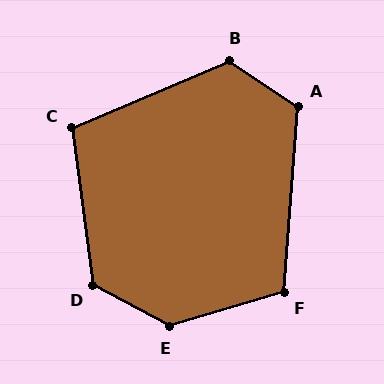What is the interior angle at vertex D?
Approximately 126 degrees (obtuse).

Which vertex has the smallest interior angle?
C, at approximately 106 degrees.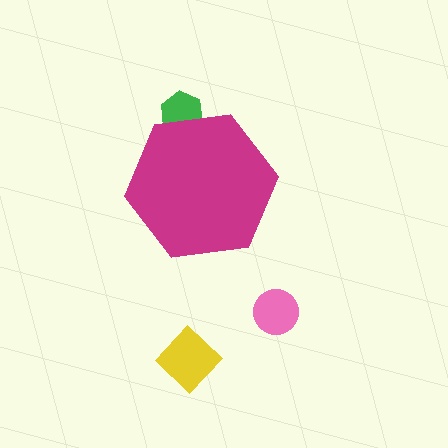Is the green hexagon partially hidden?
Yes, the green hexagon is partially hidden behind the magenta hexagon.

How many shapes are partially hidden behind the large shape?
1 shape is partially hidden.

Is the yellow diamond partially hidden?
No, the yellow diamond is fully visible.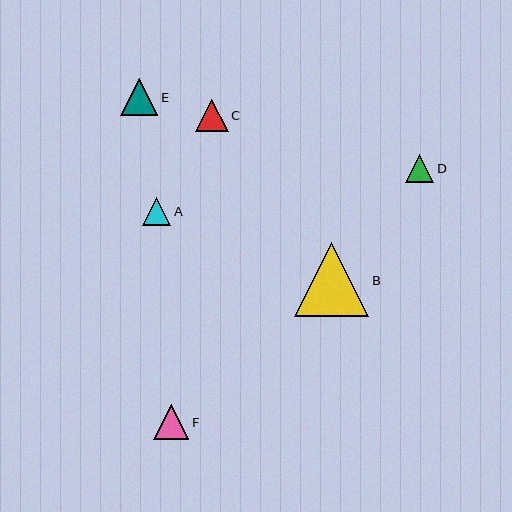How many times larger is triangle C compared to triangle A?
Triangle C is approximately 1.2 times the size of triangle A.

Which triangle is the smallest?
Triangle D is the smallest with a size of approximately 28 pixels.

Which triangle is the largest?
Triangle B is the largest with a size of approximately 74 pixels.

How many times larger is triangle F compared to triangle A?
Triangle F is approximately 1.3 times the size of triangle A.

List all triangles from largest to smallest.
From largest to smallest: B, E, F, C, A, D.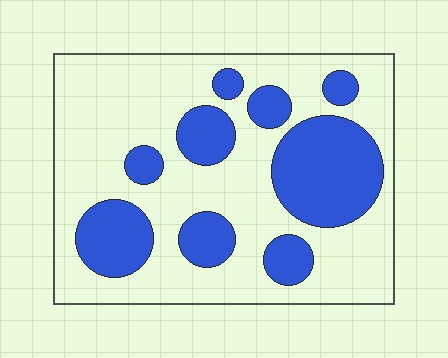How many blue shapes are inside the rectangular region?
9.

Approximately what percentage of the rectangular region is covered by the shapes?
Approximately 30%.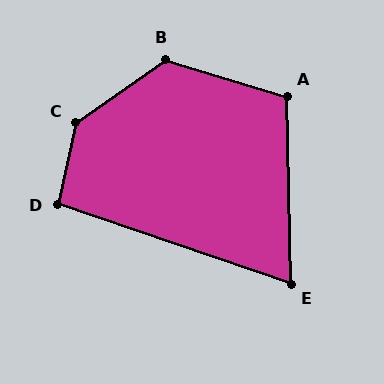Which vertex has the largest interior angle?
C, at approximately 138 degrees.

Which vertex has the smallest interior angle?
E, at approximately 70 degrees.